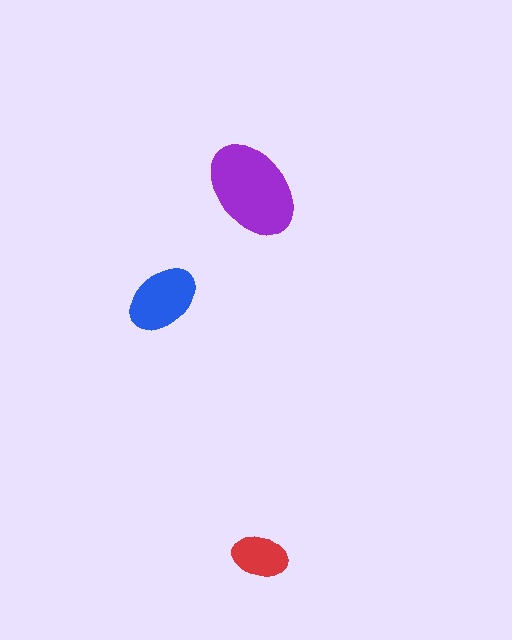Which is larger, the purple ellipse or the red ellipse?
The purple one.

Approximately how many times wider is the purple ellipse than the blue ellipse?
About 1.5 times wider.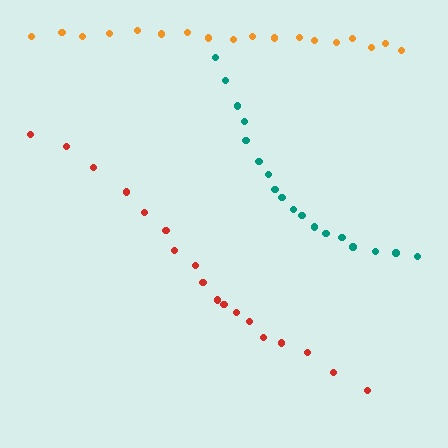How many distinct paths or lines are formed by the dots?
There are 3 distinct paths.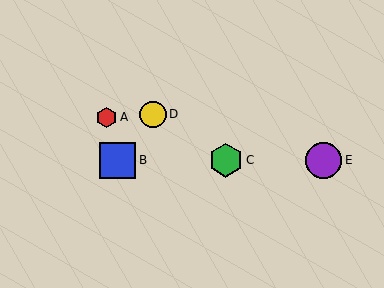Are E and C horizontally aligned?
Yes, both are at y≈160.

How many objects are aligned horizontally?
3 objects (B, C, E) are aligned horizontally.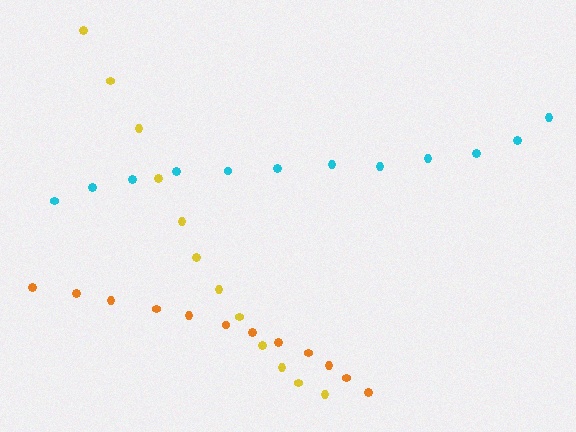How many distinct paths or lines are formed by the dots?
There are 3 distinct paths.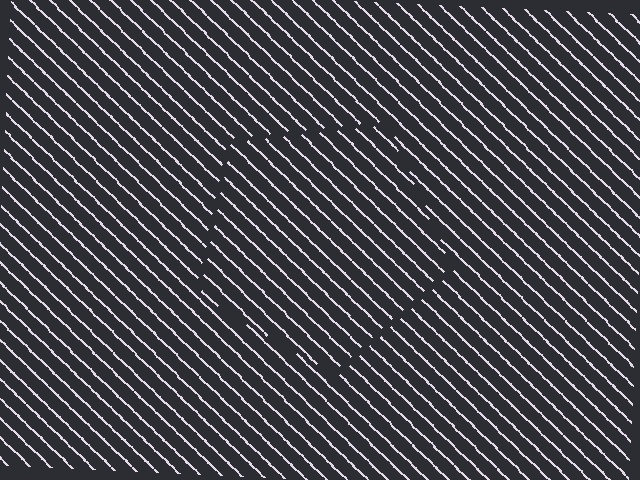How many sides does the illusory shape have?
5 sides — the line-ends trace a pentagon.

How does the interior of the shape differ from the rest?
The interior of the shape contains the same grating, shifted by half a period — the contour is defined by the phase discontinuity where line-ends from the inner and outer gratings abut.